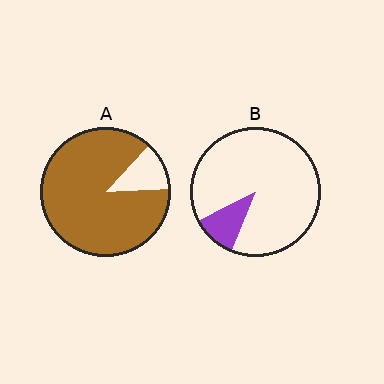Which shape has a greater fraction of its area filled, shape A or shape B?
Shape A.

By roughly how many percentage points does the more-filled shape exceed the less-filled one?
By roughly 75 percentage points (A over B).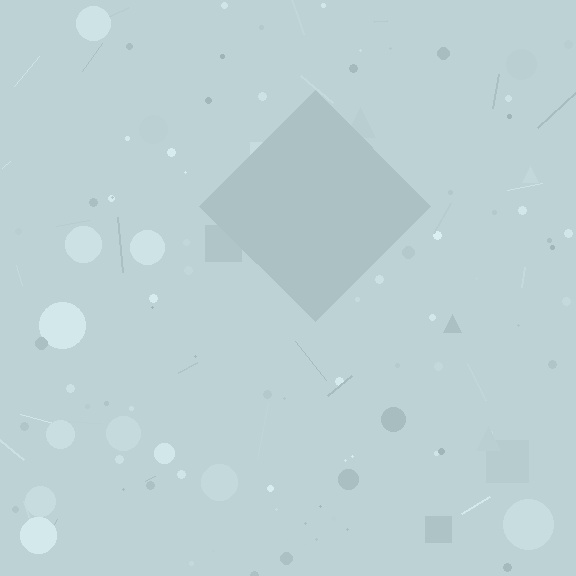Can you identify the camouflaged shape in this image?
The camouflaged shape is a diamond.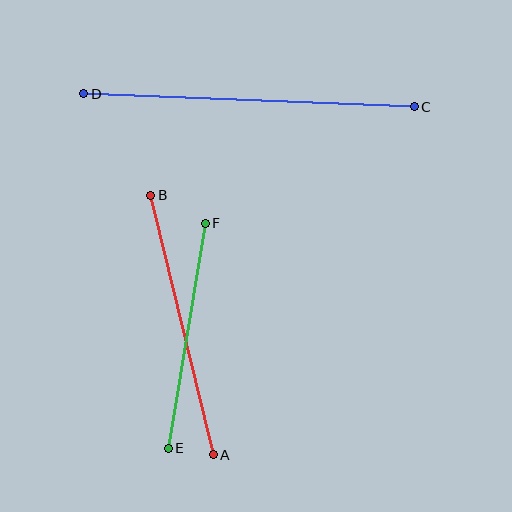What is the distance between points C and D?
The distance is approximately 331 pixels.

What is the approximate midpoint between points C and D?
The midpoint is at approximately (249, 100) pixels.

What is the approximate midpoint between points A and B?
The midpoint is at approximately (182, 325) pixels.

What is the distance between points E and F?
The distance is approximately 228 pixels.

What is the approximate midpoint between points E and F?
The midpoint is at approximately (187, 336) pixels.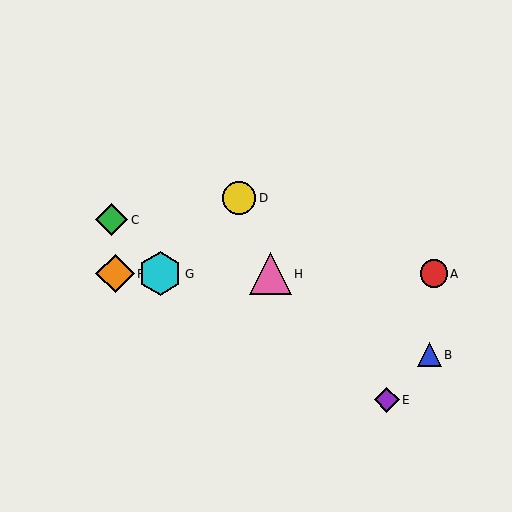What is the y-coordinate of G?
Object G is at y≈274.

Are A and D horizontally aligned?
No, A is at y≈274 and D is at y≈198.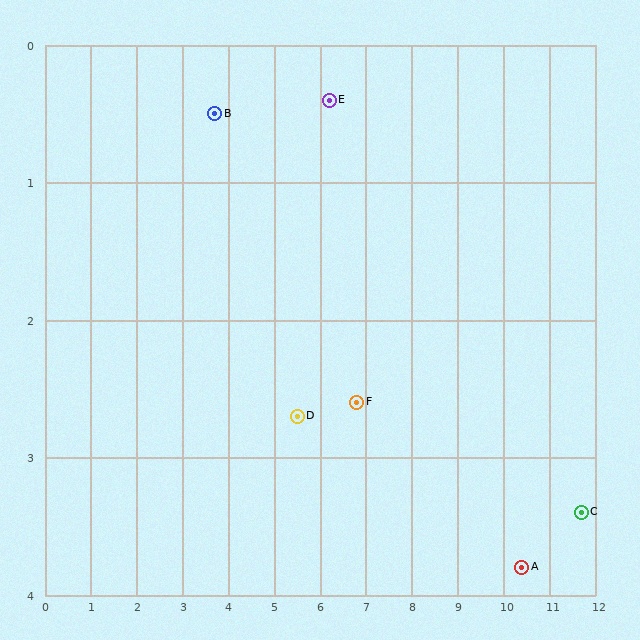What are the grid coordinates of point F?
Point F is at approximately (6.8, 2.6).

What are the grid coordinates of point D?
Point D is at approximately (5.5, 2.7).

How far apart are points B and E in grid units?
Points B and E are about 2.5 grid units apart.